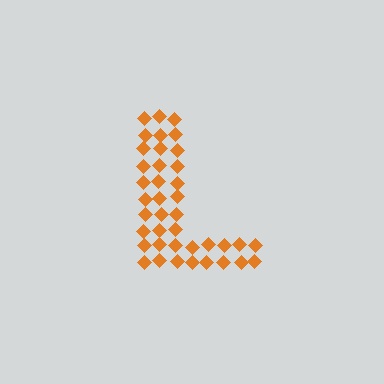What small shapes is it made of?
It is made of small diamonds.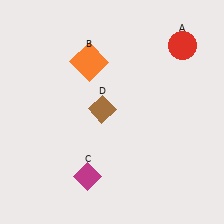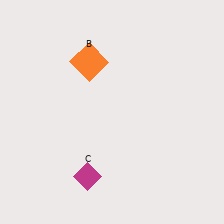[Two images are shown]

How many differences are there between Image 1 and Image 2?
There are 2 differences between the two images.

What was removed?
The brown diamond (D), the red circle (A) were removed in Image 2.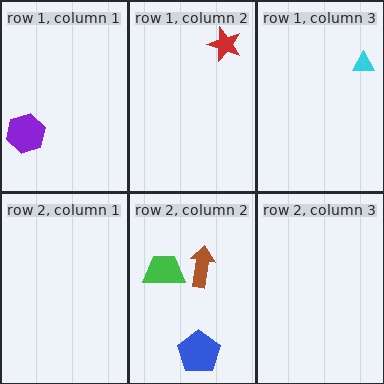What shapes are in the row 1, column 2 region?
The red star.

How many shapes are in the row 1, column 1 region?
1.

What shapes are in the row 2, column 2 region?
The brown arrow, the blue pentagon, the green trapezoid.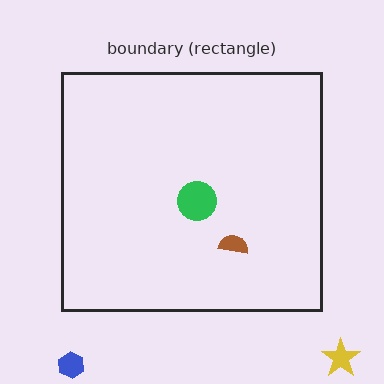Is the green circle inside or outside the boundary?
Inside.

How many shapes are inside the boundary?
2 inside, 2 outside.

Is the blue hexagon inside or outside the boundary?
Outside.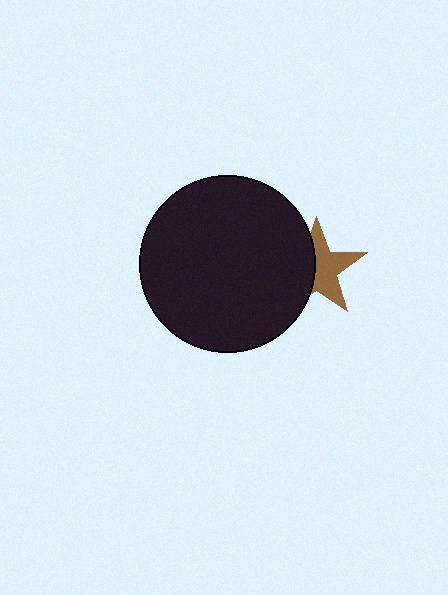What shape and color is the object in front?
The object in front is a black circle.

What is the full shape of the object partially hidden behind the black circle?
The partially hidden object is a brown star.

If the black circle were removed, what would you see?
You would see the complete brown star.